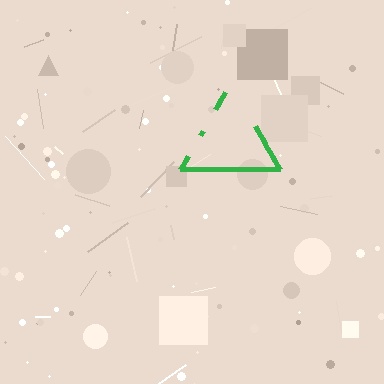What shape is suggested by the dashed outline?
The dashed outline suggests a triangle.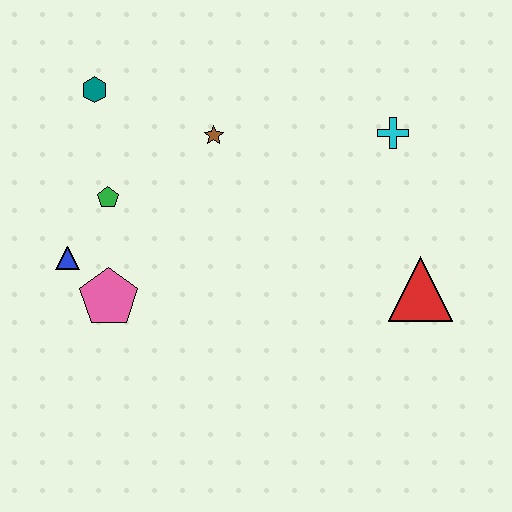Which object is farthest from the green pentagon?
The red triangle is farthest from the green pentagon.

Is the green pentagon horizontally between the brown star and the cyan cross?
No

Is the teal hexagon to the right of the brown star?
No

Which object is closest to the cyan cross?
The red triangle is closest to the cyan cross.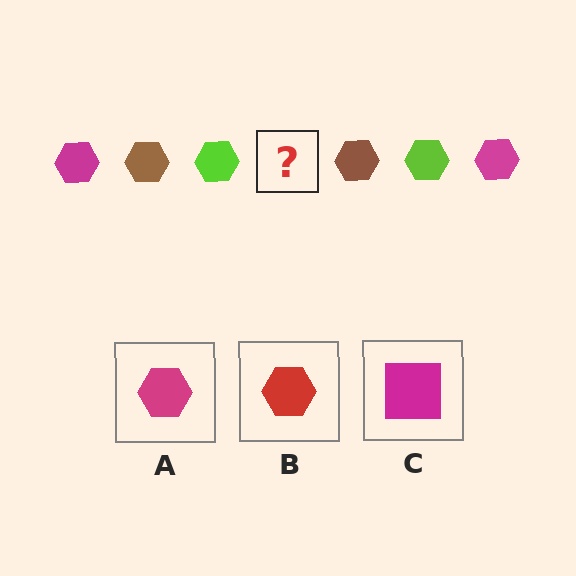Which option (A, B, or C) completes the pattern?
A.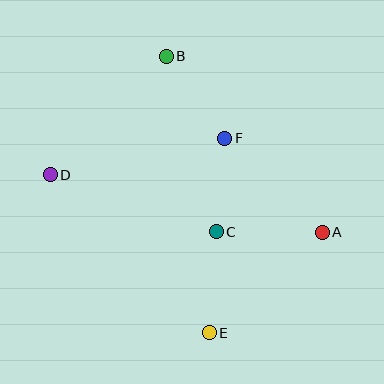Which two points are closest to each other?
Points C and F are closest to each other.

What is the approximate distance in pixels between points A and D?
The distance between A and D is approximately 278 pixels.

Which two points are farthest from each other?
Points B and E are farthest from each other.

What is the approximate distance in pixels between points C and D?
The distance between C and D is approximately 175 pixels.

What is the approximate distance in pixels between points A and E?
The distance between A and E is approximately 151 pixels.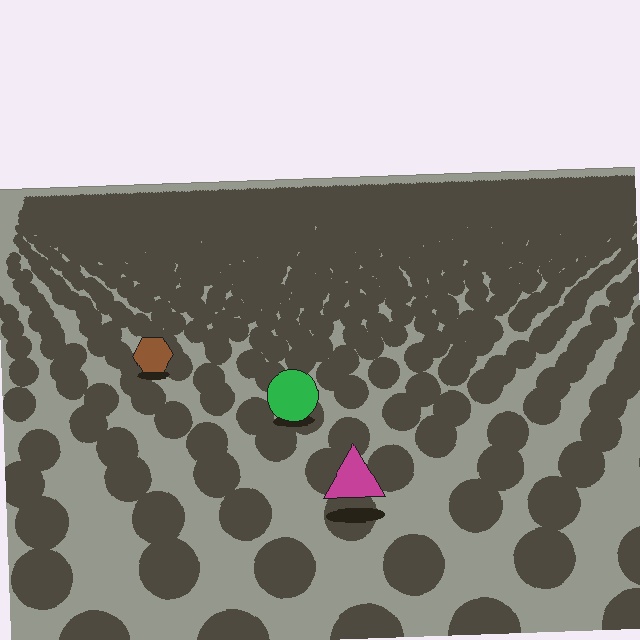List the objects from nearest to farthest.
From nearest to farthest: the magenta triangle, the green circle, the brown hexagon.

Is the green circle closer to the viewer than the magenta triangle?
No. The magenta triangle is closer — you can tell from the texture gradient: the ground texture is coarser near it.